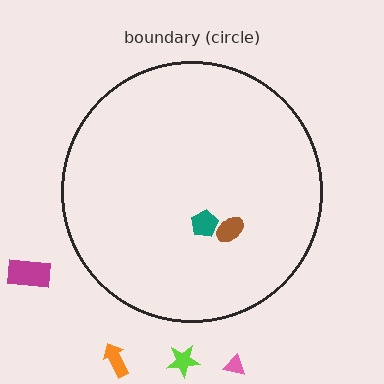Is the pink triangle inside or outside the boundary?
Outside.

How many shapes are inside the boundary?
2 inside, 4 outside.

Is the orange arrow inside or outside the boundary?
Outside.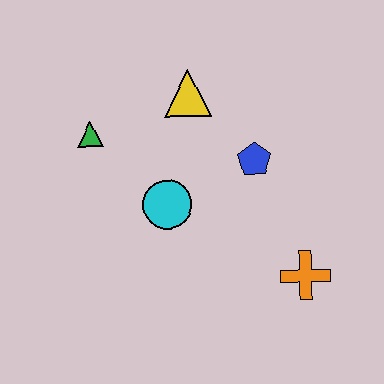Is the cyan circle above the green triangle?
No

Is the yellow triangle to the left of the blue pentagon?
Yes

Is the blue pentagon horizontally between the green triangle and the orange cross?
Yes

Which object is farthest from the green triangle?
The orange cross is farthest from the green triangle.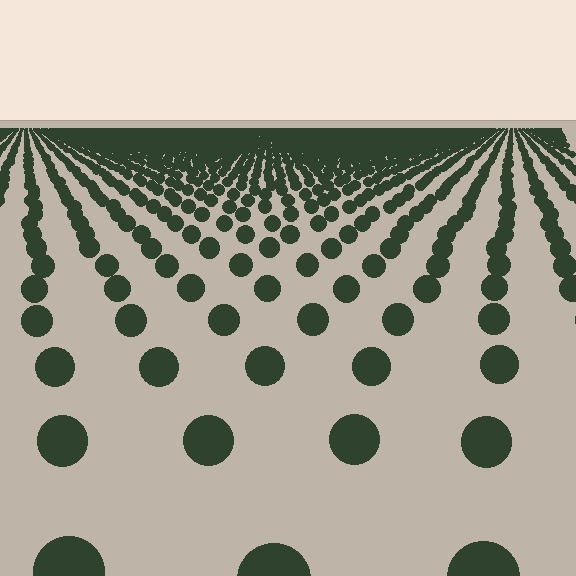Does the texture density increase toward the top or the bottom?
Density increases toward the top.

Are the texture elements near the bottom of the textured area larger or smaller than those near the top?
Larger. Near the bottom, elements are closer to the viewer and appear at a bigger on-screen size.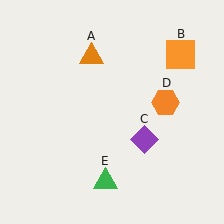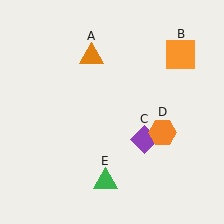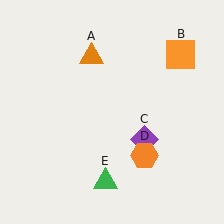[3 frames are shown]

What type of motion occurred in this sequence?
The orange hexagon (object D) rotated clockwise around the center of the scene.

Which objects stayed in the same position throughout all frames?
Orange triangle (object A) and orange square (object B) and purple diamond (object C) and green triangle (object E) remained stationary.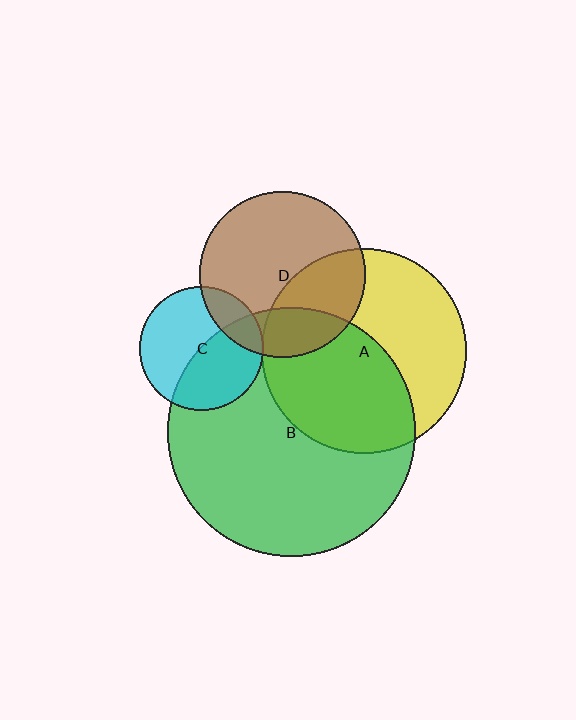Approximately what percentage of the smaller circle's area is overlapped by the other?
Approximately 20%.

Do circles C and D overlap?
Yes.